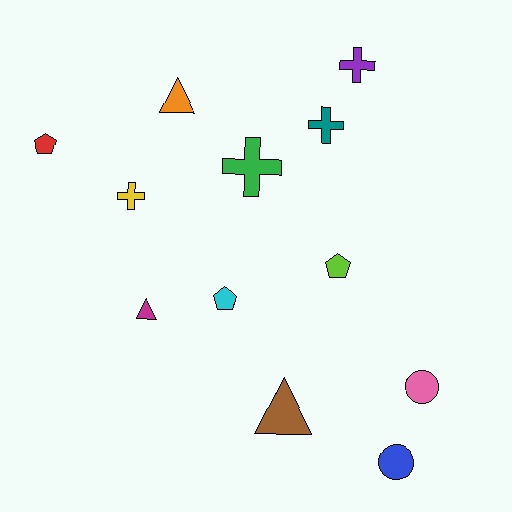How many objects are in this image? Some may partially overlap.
There are 12 objects.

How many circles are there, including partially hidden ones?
There are 2 circles.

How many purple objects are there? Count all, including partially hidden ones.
There is 1 purple object.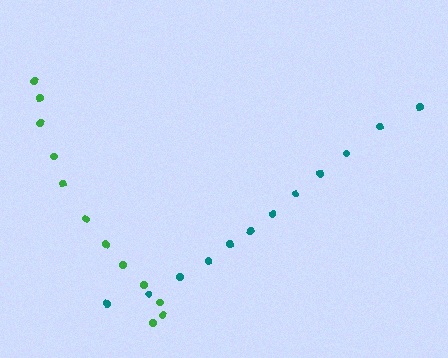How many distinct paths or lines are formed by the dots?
There are 2 distinct paths.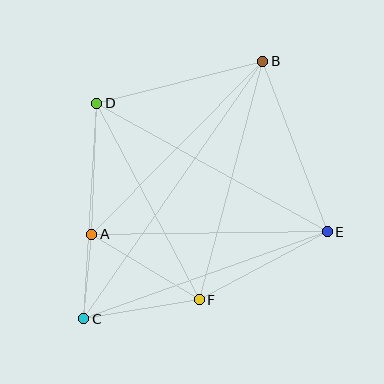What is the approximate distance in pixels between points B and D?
The distance between B and D is approximately 172 pixels.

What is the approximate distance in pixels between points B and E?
The distance between B and E is approximately 182 pixels.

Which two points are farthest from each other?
Points B and C are farthest from each other.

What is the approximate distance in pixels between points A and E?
The distance between A and E is approximately 235 pixels.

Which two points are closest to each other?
Points A and C are closest to each other.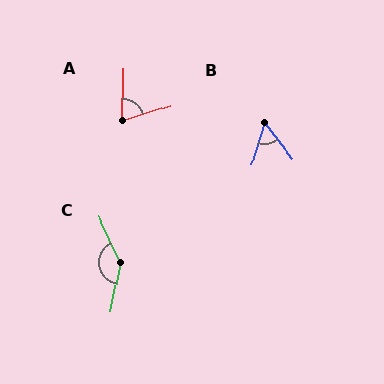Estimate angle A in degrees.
Approximately 72 degrees.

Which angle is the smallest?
B, at approximately 55 degrees.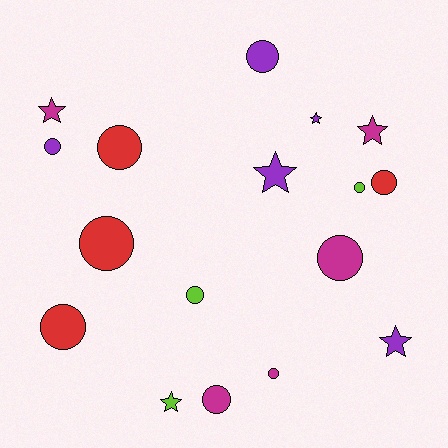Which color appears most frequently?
Magenta, with 5 objects.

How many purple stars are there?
There are 3 purple stars.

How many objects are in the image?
There are 17 objects.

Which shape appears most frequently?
Circle, with 11 objects.